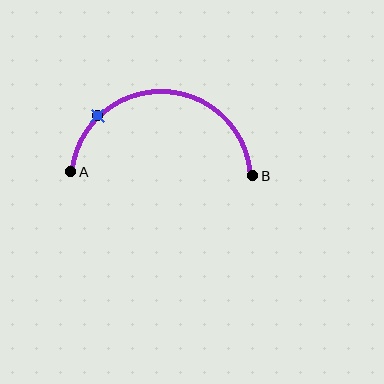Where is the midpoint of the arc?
The arc midpoint is the point on the curve farthest from the straight line joining A and B. It sits above that line.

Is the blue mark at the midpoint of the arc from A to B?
No. The blue mark lies on the arc but is closer to endpoint A. The arc midpoint would be at the point on the curve equidistant along the arc from both A and B.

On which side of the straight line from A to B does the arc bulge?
The arc bulges above the straight line connecting A and B.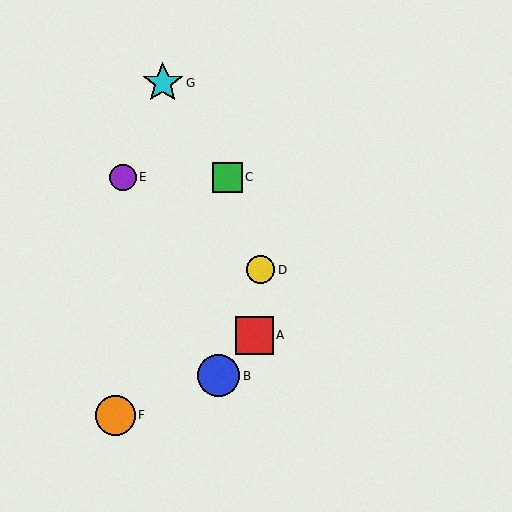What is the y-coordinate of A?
Object A is at y≈335.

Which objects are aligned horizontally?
Objects C, E are aligned horizontally.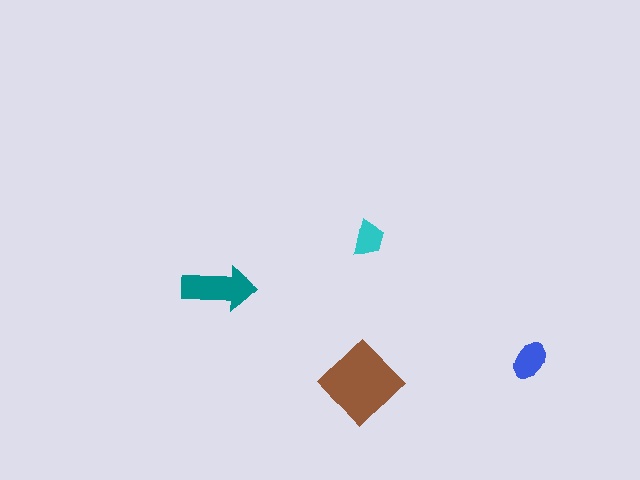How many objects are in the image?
There are 4 objects in the image.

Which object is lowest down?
The brown diamond is bottommost.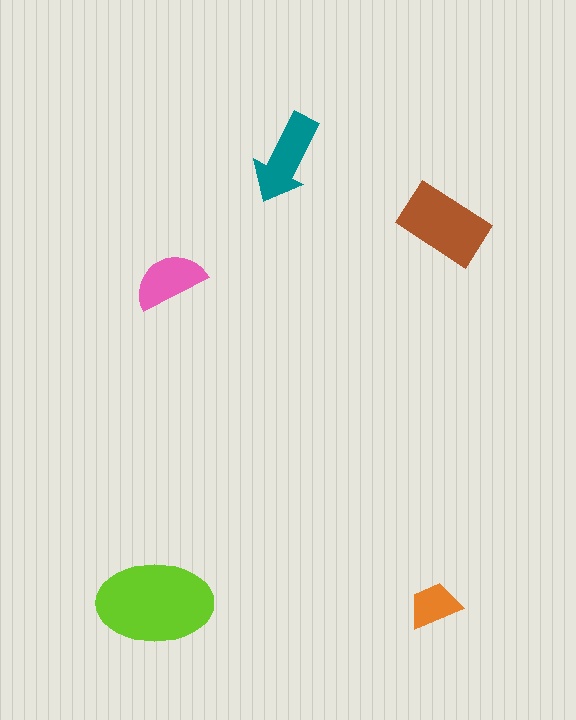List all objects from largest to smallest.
The lime ellipse, the brown rectangle, the teal arrow, the pink semicircle, the orange trapezoid.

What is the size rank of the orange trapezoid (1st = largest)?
5th.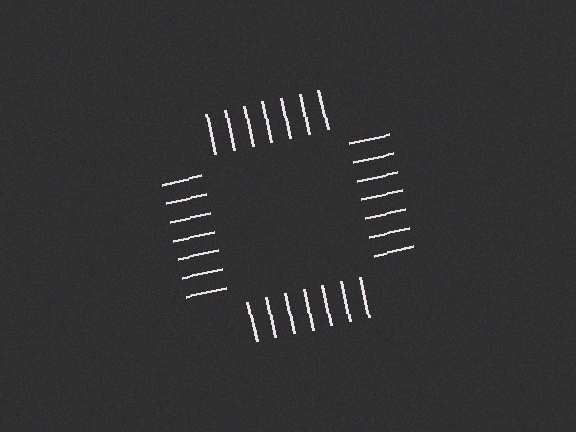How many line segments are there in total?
28 — 7 along each of the 4 edges.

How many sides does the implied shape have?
4 sides — the line-ends trace a square.